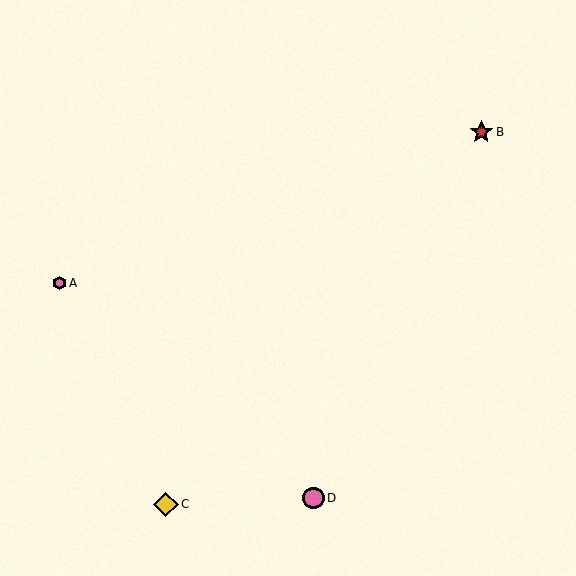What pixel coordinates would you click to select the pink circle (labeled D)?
Click at (314, 498) to select the pink circle D.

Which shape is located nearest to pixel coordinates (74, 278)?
The pink hexagon (labeled A) at (59, 283) is nearest to that location.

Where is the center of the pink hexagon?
The center of the pink hexagon is at (59, 283).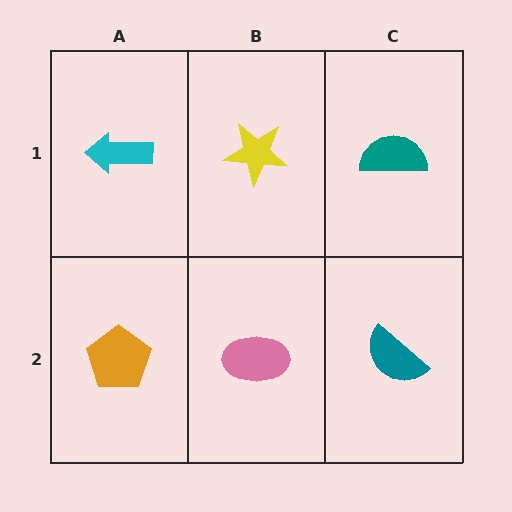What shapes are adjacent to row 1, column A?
An orange pentagon (row 2, column A), a yellow star (row 1, column B).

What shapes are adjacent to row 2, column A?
A cyan arrow (row 1, column A), a pink ellipse (row 2, column B).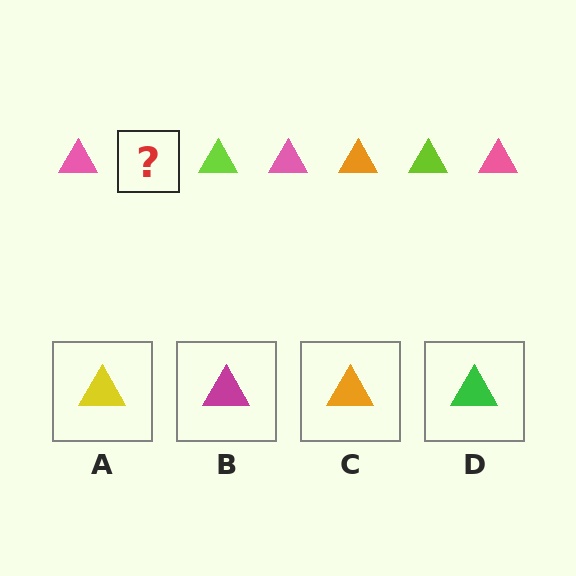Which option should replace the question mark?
Option C.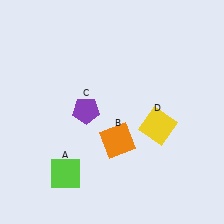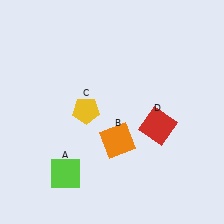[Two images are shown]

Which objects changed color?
C changed from purple to yellow. D changed from yellow to red.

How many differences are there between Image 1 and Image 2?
There are 2 differences between the two images.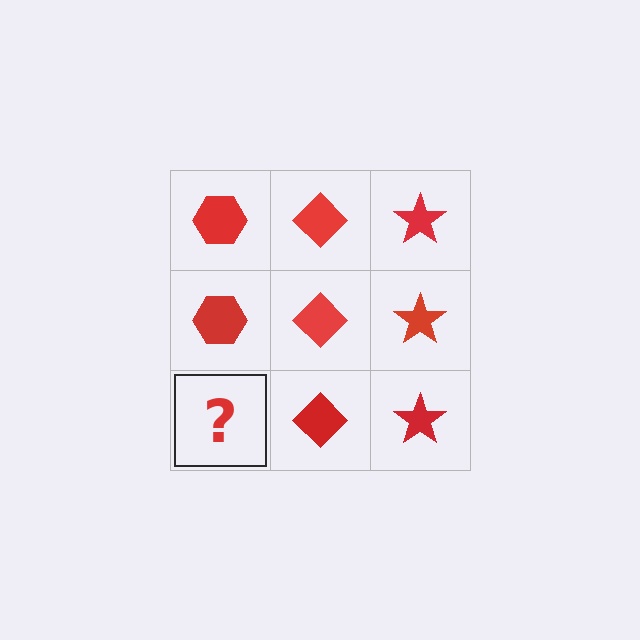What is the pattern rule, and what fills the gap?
The rule is that each column has a consistent shape. The gap should be filled with a red hexagon.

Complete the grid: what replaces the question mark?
The question mark should be replaced with a red hexagon.